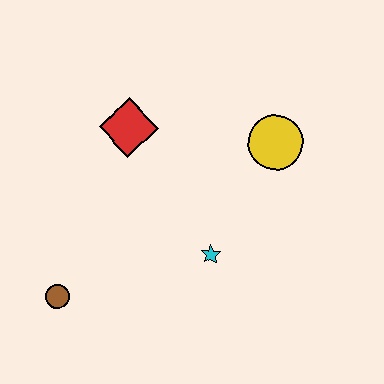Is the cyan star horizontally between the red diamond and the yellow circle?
Yes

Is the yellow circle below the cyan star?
No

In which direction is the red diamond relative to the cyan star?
The red diamond is above the cyan star.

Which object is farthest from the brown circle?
The yellow circle is farthest from the brown circle.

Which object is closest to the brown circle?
The cyan star is closest to the brown circle.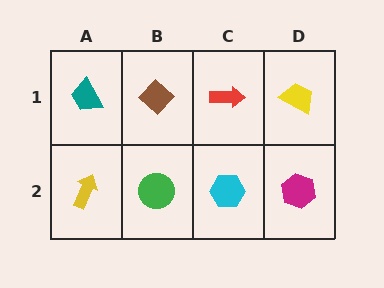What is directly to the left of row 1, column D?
A red arrow.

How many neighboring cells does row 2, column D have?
2.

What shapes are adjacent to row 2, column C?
A red arrow (row 1, column C), a green circle (row 2, column B), a magenta hexagon (row 2, column D).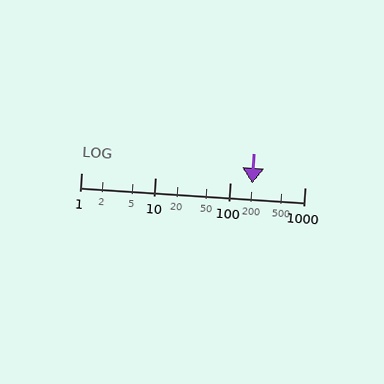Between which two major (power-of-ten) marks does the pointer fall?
The pointer is between 100 and 1000.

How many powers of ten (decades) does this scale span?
The scale spans 3 decades, from 1 to 1000.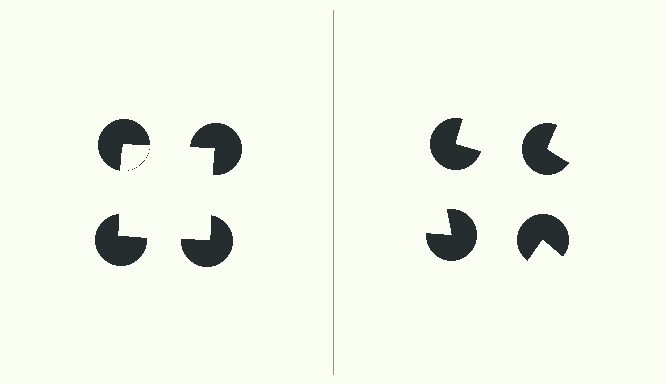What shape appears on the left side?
An illusory square.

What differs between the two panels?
The pac-man discs are positioned identically on both sides; only the wedge orientations differ. On the left they align to a square; on the right they are misaligned.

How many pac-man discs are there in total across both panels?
8 — 4 on each side.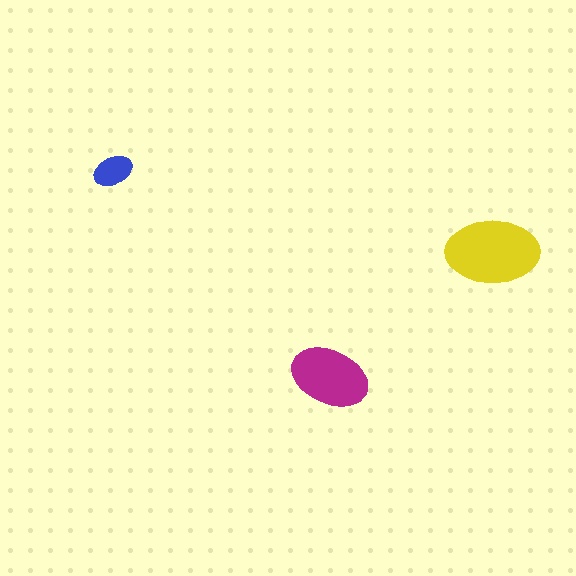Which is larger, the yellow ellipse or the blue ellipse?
The yellow one.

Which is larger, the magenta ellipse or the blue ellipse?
The magenta one.